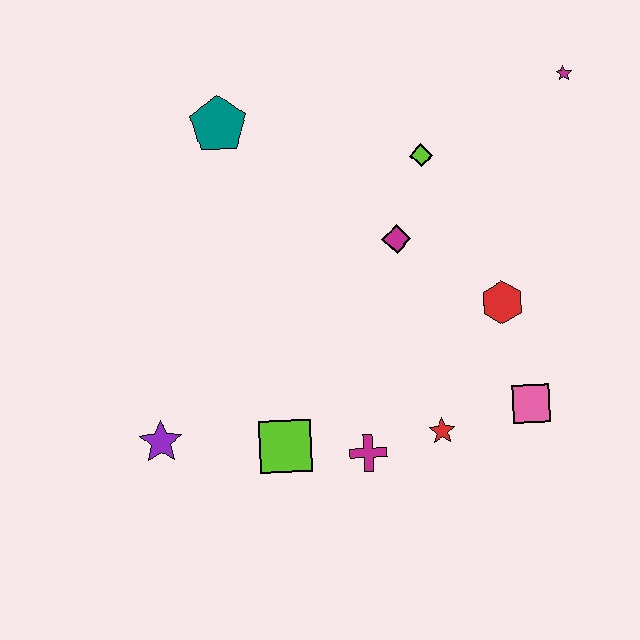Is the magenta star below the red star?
No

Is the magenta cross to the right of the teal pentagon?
Yes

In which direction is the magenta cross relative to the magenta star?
The magenta cross is below the magenta star.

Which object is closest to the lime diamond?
The magenta diamond is closest to the lime diamond.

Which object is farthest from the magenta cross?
The magenta star is farthest from the magenta cross.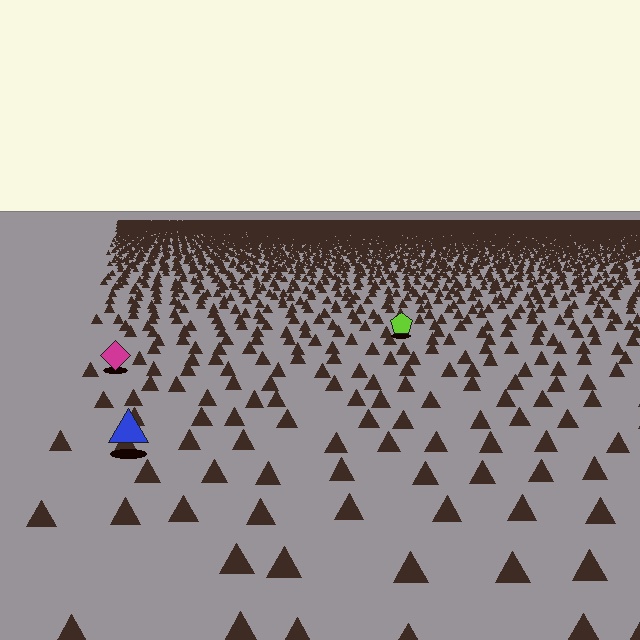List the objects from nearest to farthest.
From nearest to farthest: the blue triangle, the magenta diamond, the lime pentagon.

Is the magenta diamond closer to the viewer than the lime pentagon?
Yes. The magenta diamond is closer — you can tell from the texture gradient: the ground texture is coarser near it.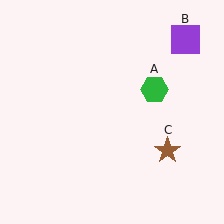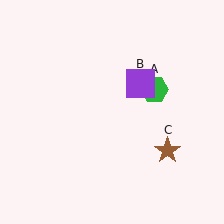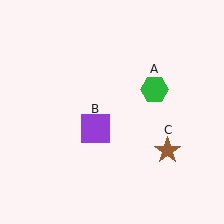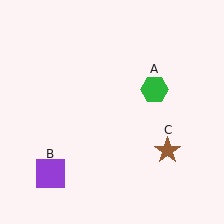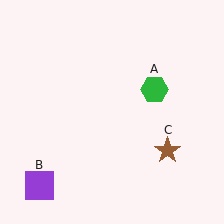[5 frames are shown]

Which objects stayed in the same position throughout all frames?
Green hexagon (object A) and brown star (object C) remained stationary.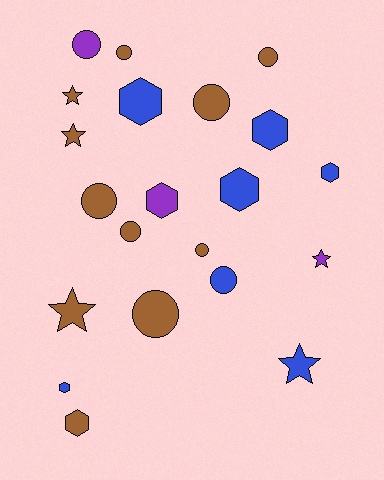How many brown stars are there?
There are 3 brown stars.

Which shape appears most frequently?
Circle, with 9 objects.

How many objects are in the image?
There are 21 objects.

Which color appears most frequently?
Brown, with 11 objects.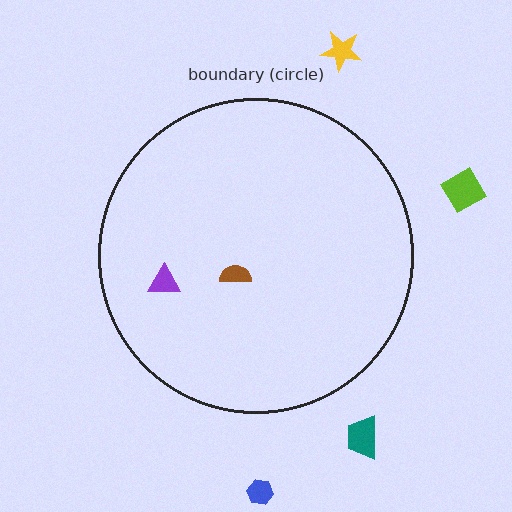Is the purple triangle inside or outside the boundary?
Inside.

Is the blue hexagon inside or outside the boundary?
Outside.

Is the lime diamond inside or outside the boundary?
Outside.